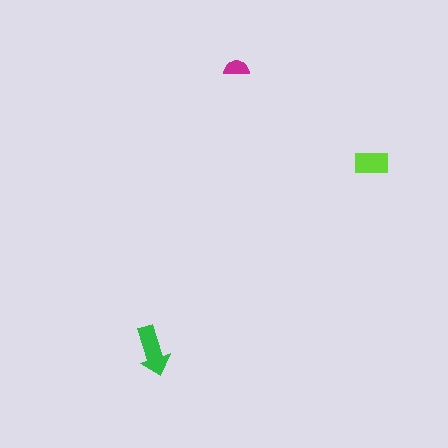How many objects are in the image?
There are 3 objects in the image.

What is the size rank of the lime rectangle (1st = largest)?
2nd.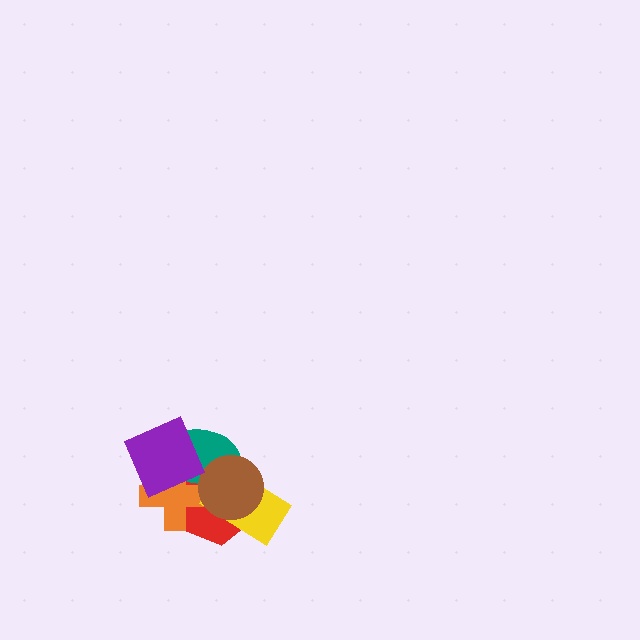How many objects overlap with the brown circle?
4 objects overlap with the brown circle.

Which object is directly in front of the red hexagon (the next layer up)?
The orange cross is directly in front of the red hexagon.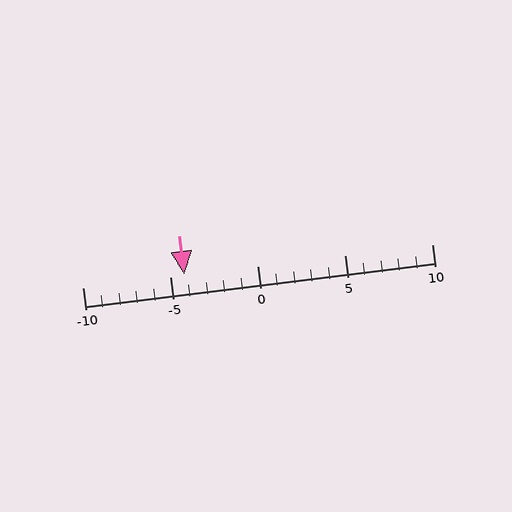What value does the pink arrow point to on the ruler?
The pink arrow points to approximately -4.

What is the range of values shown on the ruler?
The ruler shows values from -10 to 10.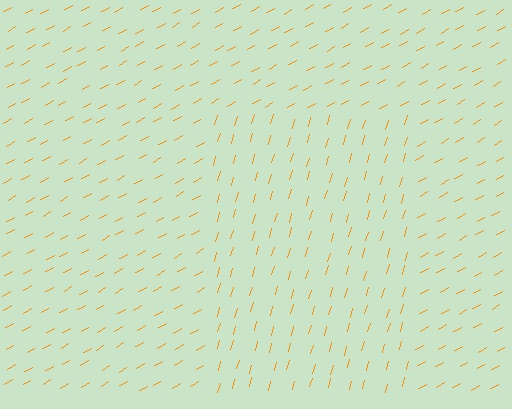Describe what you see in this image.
The image is filled with small orange line segments. A rectangle region in the image has lines oriented differently from the surrounding lines, creating a visible texture boundary.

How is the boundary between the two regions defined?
The boundary is defined purely by a change in line orientation (approximately 45 degrees difference). All lines are the same color and thickness.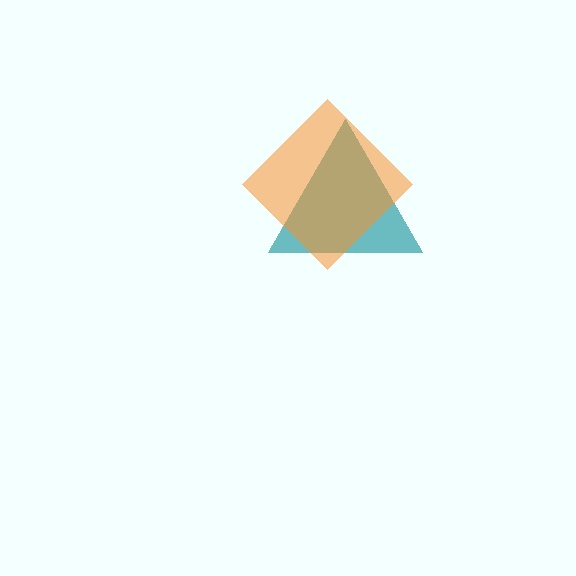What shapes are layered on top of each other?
The layered shapes are: a teal triangle, an orange diamond.